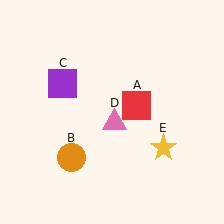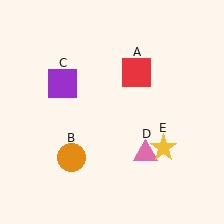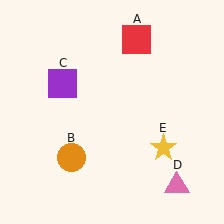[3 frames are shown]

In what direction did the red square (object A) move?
The red square (object A) moved up.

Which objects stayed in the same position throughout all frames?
Orange circle (object B) and purple square (object C) and yellow star (object E) remained stationary.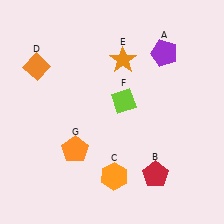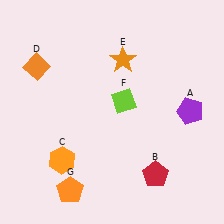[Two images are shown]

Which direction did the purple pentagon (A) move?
The purple pentagon (A) moved down.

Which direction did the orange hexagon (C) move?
The orange hexagon (C) moved left.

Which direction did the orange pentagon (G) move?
The orange pentagon (G) moved down.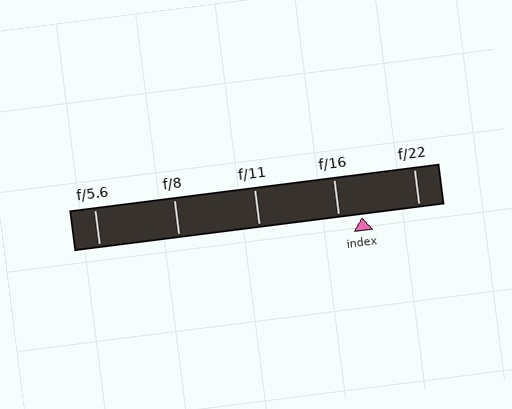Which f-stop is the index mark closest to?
The index mark is closest to f/16.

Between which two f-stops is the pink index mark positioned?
The index mark is between f/16 and f/22.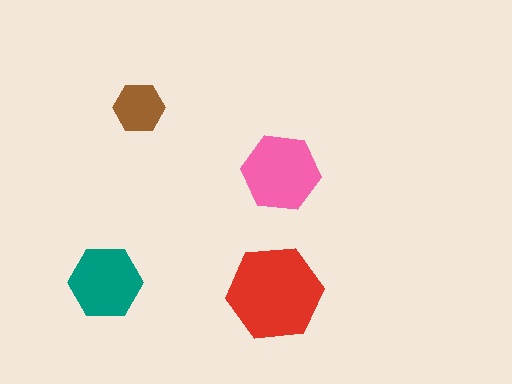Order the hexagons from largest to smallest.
the red one, the pink one, the teal one, the brown one.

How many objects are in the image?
There are 4 objects in the image.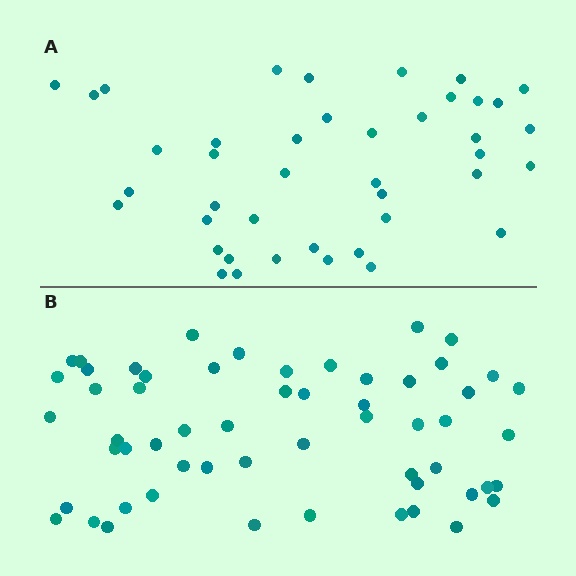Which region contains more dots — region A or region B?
Region B (the bottom region) has more dots.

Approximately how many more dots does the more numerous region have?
Region B has approximately 15 more dots than region A.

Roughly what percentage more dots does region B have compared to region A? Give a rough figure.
About 35% more.